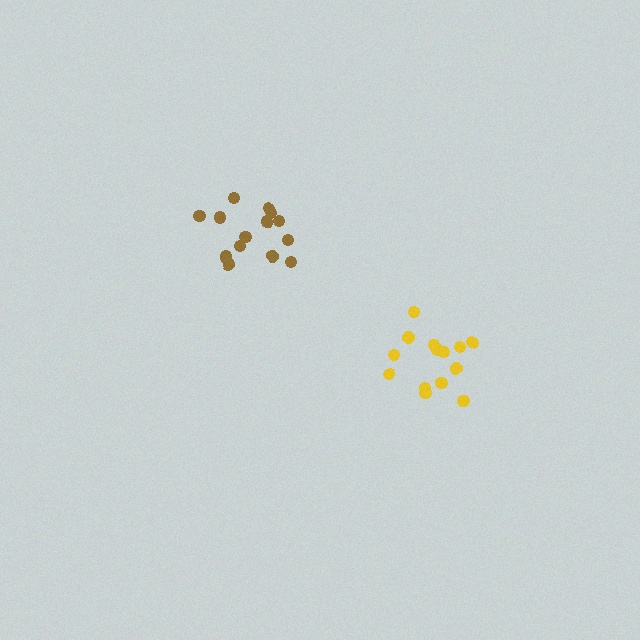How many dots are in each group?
Group 1: 14 dots, Group 2: 15 dots (29 total).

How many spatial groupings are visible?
There are 2 spatial groupings.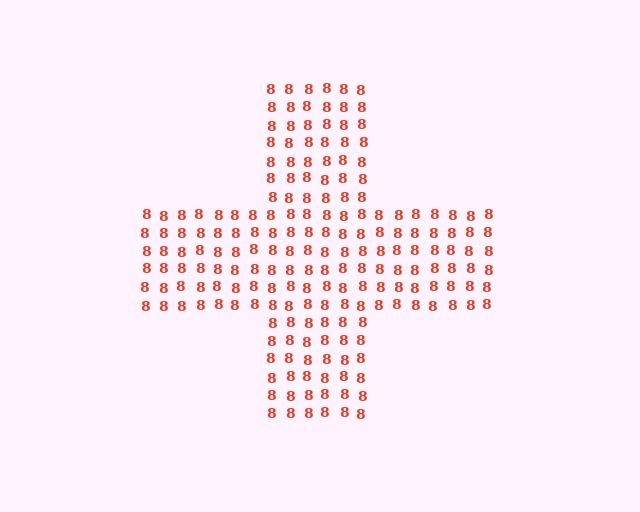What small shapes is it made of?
It is made of small digit 8's.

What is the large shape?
The large shape is a cross.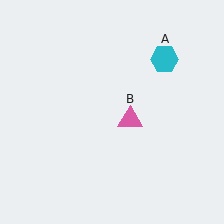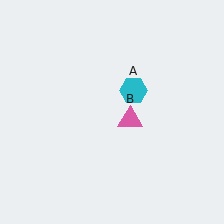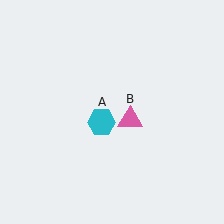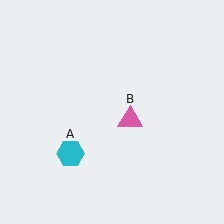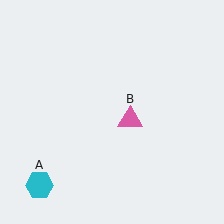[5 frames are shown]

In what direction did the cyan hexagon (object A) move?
The cyan hexagon (object A) moved down and to the left.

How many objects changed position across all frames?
1 object changed position: cyan hexagon (object A).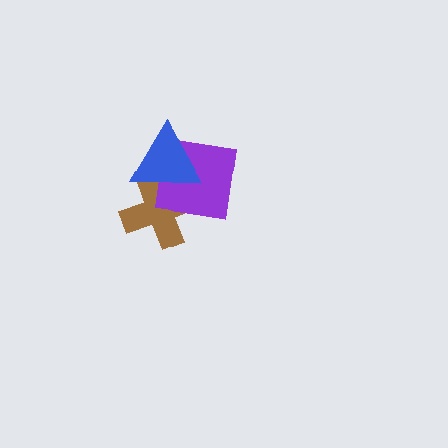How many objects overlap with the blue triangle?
2 objects overlap with the blue triangle.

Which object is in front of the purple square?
The blue triangle is in front of the purple square.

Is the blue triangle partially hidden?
No, no other shape covers it.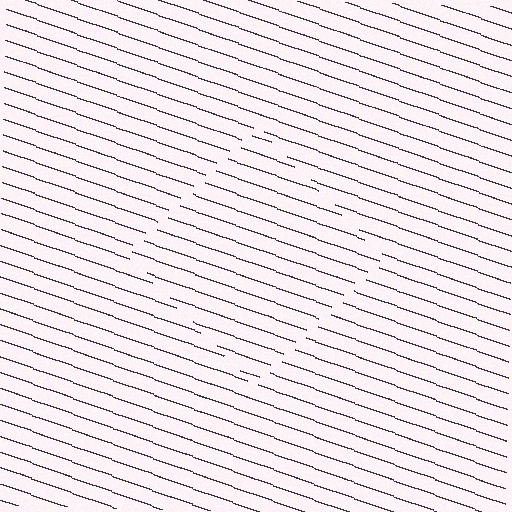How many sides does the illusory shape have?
4 sides — the line-ends trace a square.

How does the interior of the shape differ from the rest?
The interior of the shape contains the same grating, shifted by half a period — the contour is defined by the phase discontinuity where line-ends from the inner and outer gratings abut.